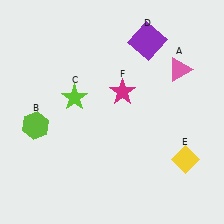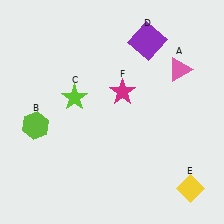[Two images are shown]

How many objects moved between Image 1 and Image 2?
1 object moved between the two images.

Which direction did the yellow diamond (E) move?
The yellow diamond (E) moved down.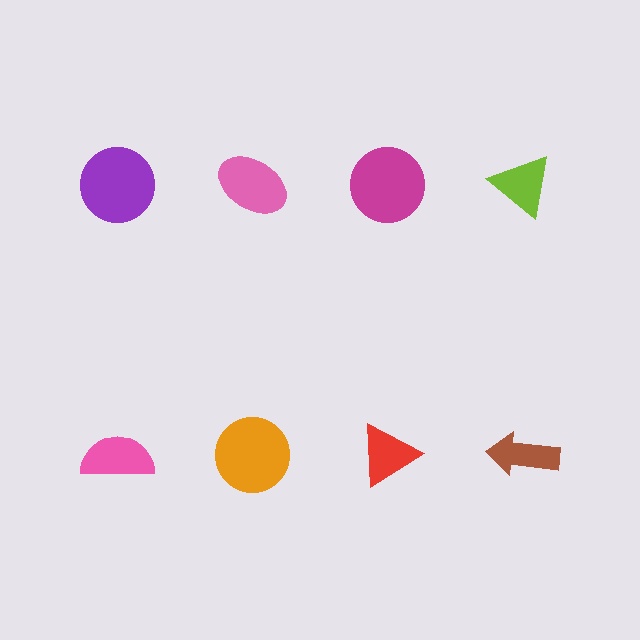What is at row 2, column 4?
A brown arrow.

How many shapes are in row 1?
4 shapes.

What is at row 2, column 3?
A red triangle.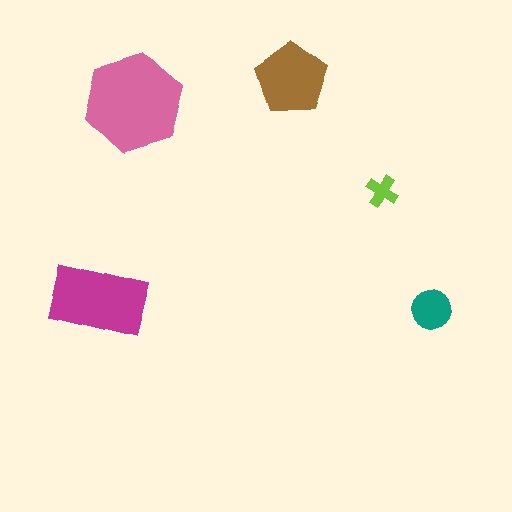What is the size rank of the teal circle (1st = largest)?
4th.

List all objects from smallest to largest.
The lime cross, the teal circle, the brown pentagon, the magenta rectangle, the pink hexagon.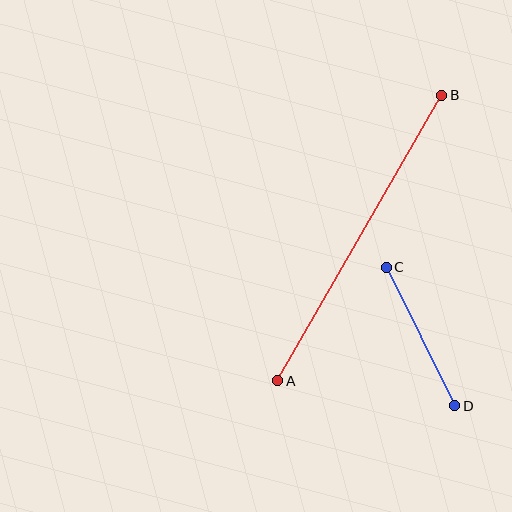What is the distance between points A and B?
The distance is approximately 329 pixels.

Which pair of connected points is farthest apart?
Points A and B are farthest apart.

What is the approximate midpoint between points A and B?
The midpoint is at approximately (360, 238) pixels.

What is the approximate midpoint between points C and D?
The midpoint is at approximately (420, 336) pixels.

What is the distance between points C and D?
The distance is approximately 155 pixels.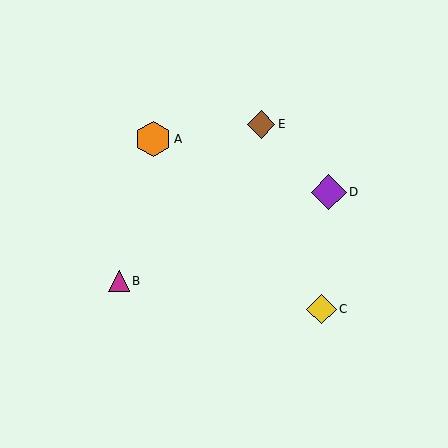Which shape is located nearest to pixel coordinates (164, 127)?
The orange hexagon (labeled A) at (153, 139) is nearest to that location.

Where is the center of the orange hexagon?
The center of the orange hexagon is at (153, 139).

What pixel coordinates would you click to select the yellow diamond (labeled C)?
Click at (321, 309) to select the yellow diamond C.